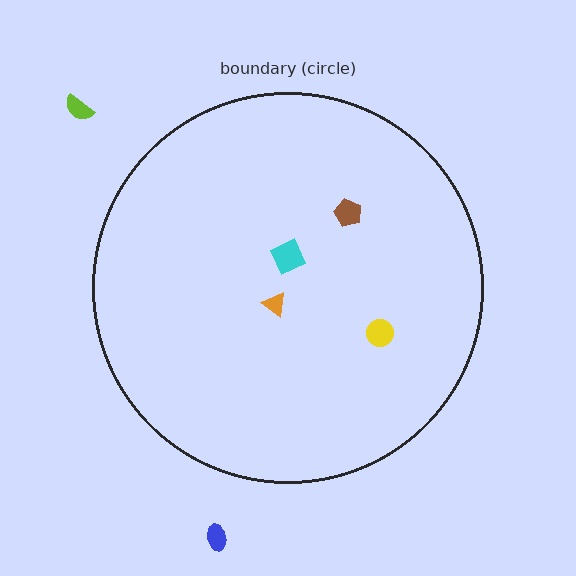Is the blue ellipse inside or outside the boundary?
Outside.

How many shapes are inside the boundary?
4 inside, 2 outside.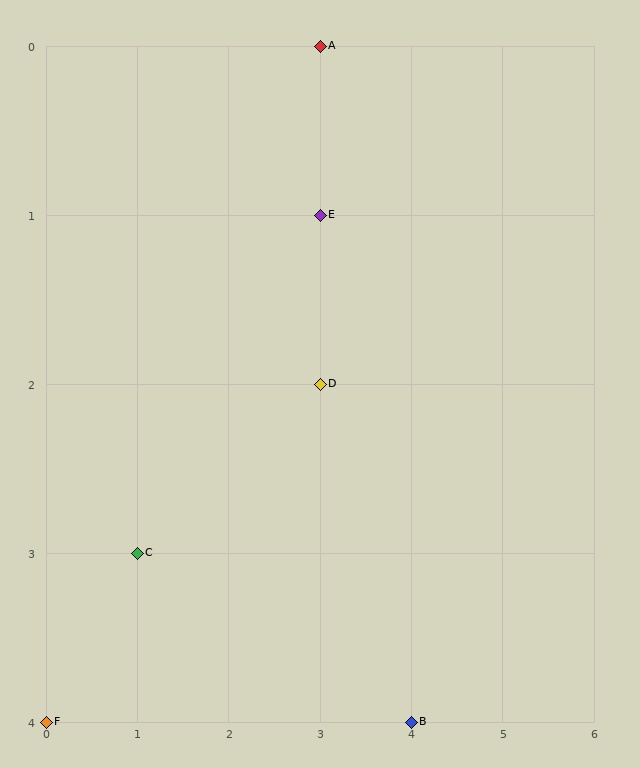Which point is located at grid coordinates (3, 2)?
Point D is at (3, 2).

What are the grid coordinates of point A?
Point A is at grid coordinates (3, 0).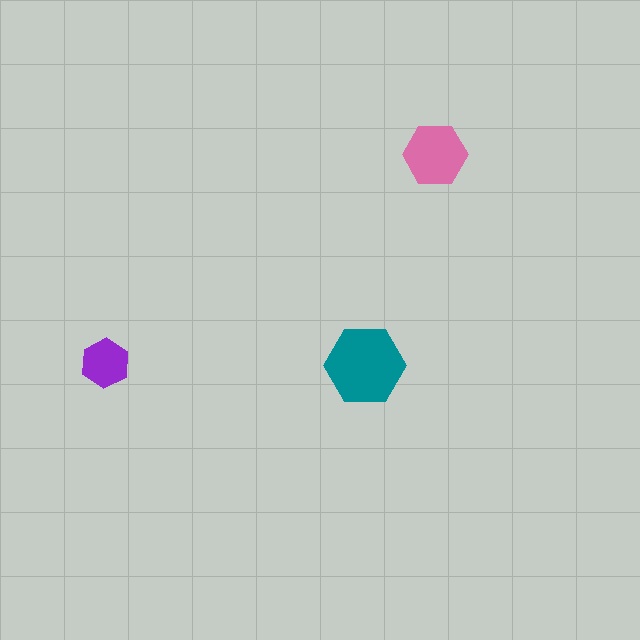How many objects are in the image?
There are 3 objects in the image.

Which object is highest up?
The pink hexagon is topmost.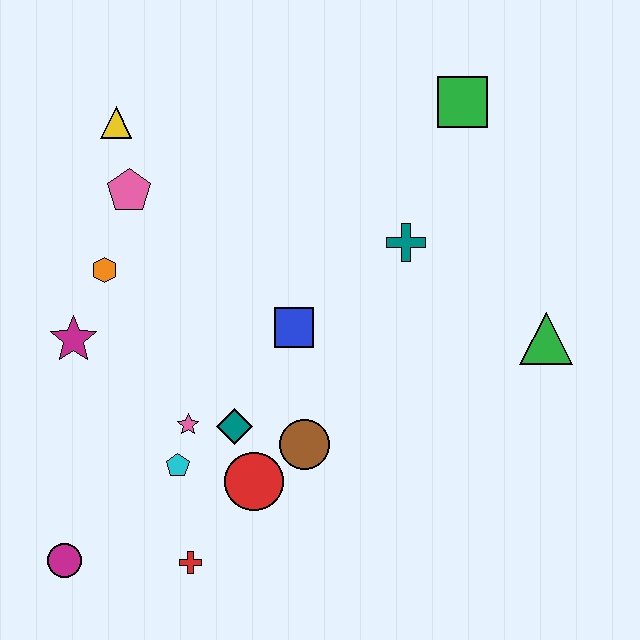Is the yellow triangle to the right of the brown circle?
No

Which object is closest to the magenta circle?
The red cross is closest to the magenta circle.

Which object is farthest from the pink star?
The green square is farthest from the pink star.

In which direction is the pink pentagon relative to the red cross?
The pink pentagon is above the red cross.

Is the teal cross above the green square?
No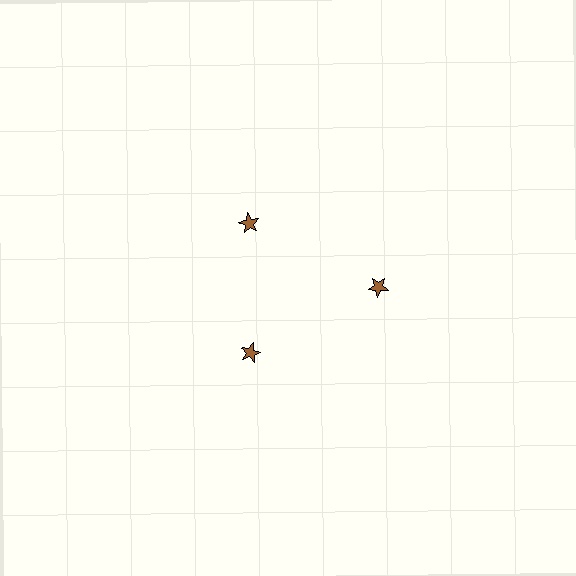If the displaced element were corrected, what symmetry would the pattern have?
It would have 3-fold rotational symmetry — the pattern would map onto itself every 120 degrees.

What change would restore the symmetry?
The symmetry would be restored by moving it inward, back onto the ring so that all 3 stars sit at equal angles and equal distance from the center.